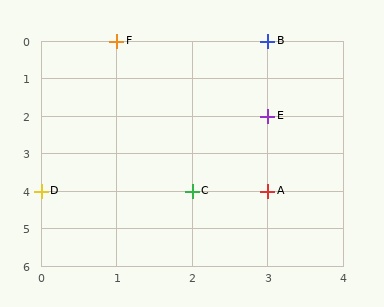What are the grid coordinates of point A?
Point A is at grid coordinates (3, 4).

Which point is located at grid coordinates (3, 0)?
Point B is at (3, 0).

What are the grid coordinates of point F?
Point F is at grid coordinates (1, 0).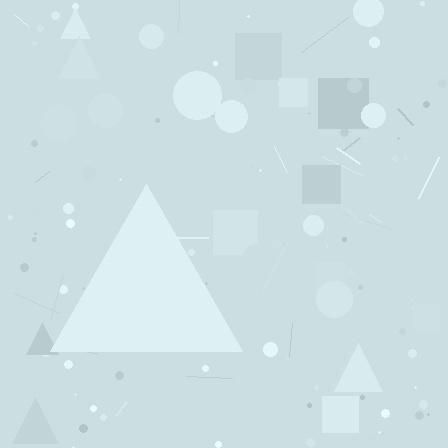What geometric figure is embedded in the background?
A triangle is embedded in the background.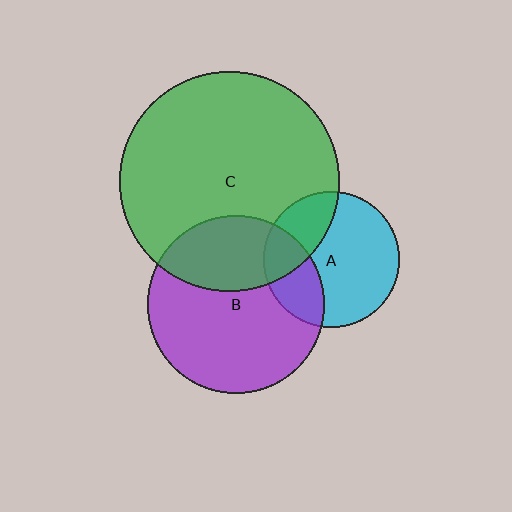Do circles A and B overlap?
Yes.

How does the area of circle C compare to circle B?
Approximately 1.5 times.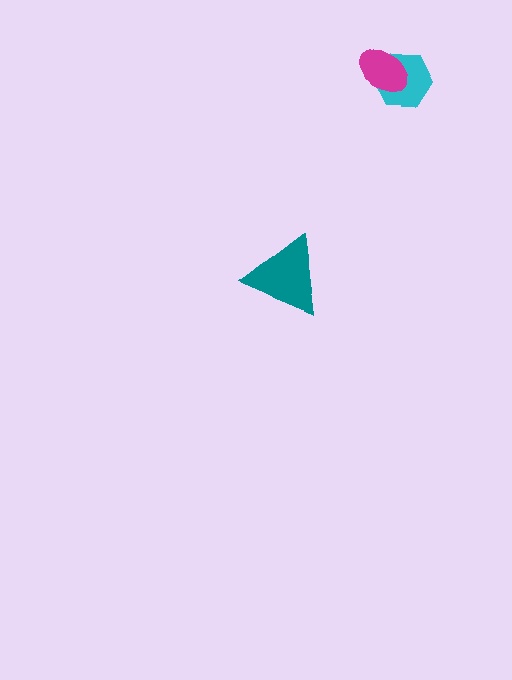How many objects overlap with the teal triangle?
0 objects overlap with the teal triangle.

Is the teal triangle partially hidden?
No, no other shape covers it.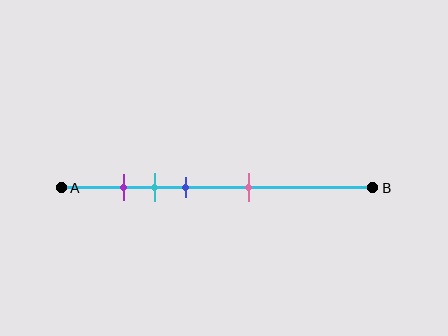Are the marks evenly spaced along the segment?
No, the marks are not evenly spaced.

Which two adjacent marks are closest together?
The purple and cyan marks are the closest adjacent pair.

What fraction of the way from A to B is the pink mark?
The pink mark is approximately 60% (0.6) of the way from A to B.